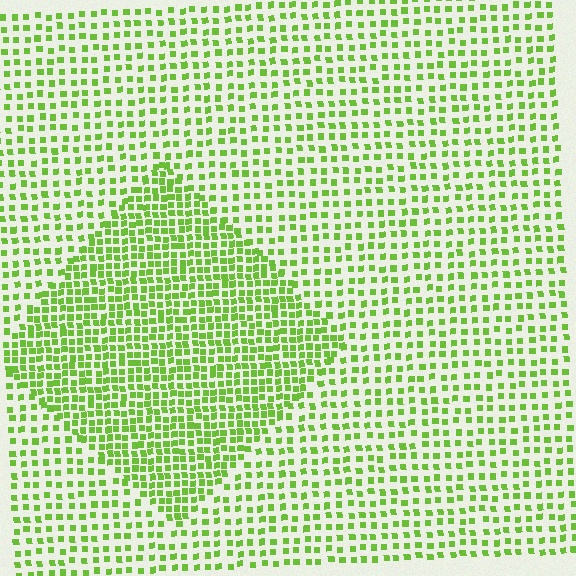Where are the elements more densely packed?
The elements are more densely packed inside the diamond boundary.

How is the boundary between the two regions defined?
The boundary is defined by a change in element density (approximately 1.9x ratio). All elements are the same color, size, and shape.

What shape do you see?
I see a diamond.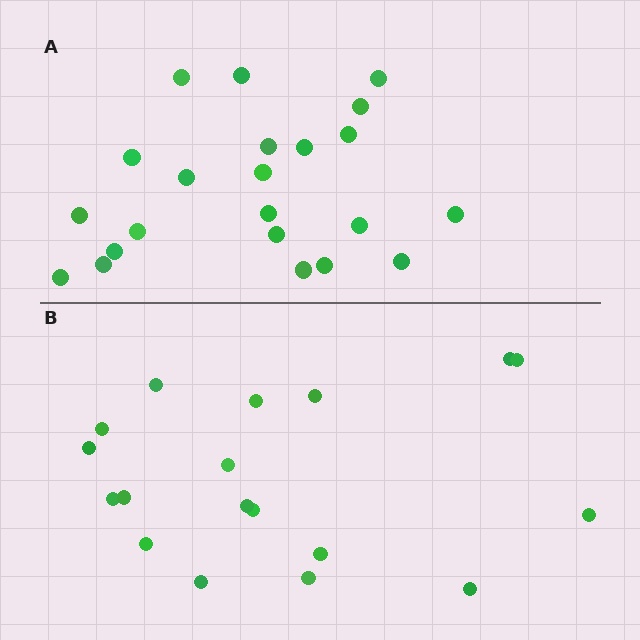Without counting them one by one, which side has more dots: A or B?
Region A (the top region) has more dots.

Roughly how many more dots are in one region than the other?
Region A has about 4 more dots than region B.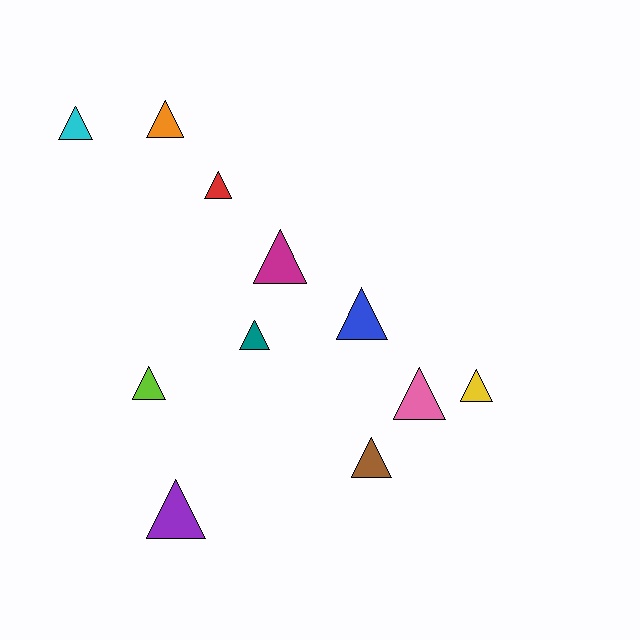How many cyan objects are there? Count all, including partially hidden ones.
There is 1 cyan object.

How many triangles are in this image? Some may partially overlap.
There are 11 triangles.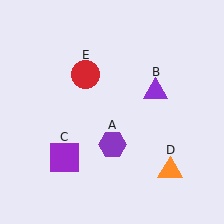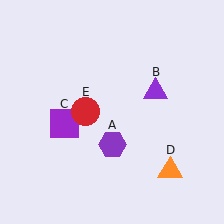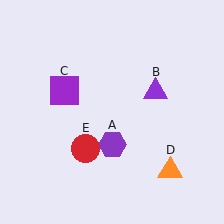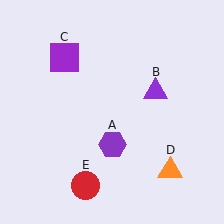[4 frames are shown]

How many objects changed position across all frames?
2 objects changed position: purple square (object C), red circle (object E).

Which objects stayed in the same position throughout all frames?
Purple hexagon (object A) and purple triangle (object B) and orange triangle (object D) remained stationary.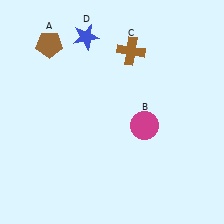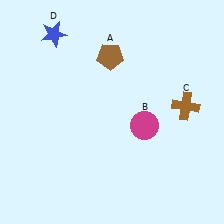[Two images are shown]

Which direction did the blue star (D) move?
The blue star (D) moved left.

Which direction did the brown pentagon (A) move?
The brown pentagon (A) moved right.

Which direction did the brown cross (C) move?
The brown cross (C) moved down.